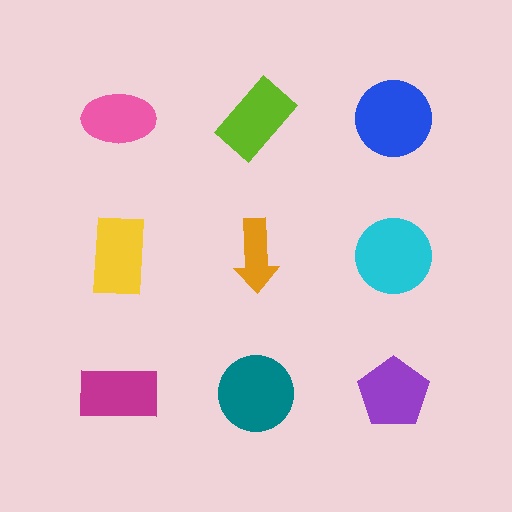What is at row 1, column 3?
A blue circle.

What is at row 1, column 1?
A pink ellipse.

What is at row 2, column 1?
A yellow rectangle.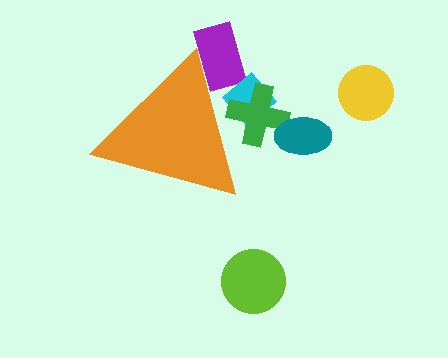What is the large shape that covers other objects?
An orange triangle.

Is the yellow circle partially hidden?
No, the yellow circle is fully visible.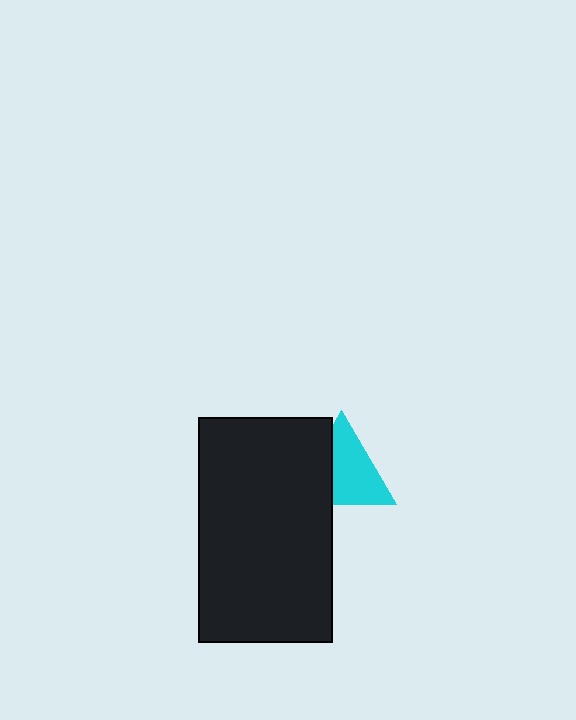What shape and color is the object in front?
The object in front is a black rectangle.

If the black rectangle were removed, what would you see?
You would see the complete cyan triangle.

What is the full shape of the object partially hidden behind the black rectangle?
The partially hidden object is a cyan triangle.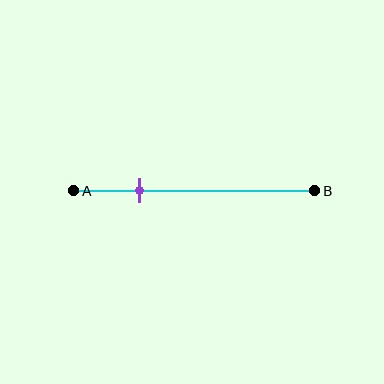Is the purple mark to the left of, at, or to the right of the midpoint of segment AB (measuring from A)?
The purple mark is to the left of the midpoint of segment AB.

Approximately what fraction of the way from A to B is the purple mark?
The purple mark is approximately 25% of the way from A to B.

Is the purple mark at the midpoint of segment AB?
No, the mark is at about 25% from A, not at the 50% midpoint.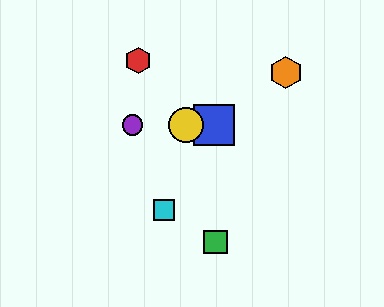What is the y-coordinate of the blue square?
The blue square is at y≈125.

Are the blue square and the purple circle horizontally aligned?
Yes, both are at y≈125.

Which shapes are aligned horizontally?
The blue square, the yellow circle, the purple circle are aligned horizontally.